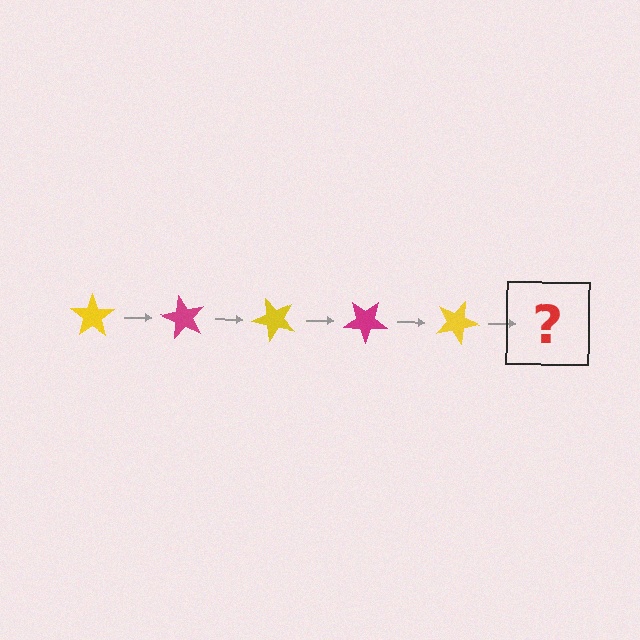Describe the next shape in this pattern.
It should be a magenta star, rotated 300 degrees from the start.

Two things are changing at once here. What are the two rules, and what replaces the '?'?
The two rules are that it rotates 60 degrees each step and the color cycles through yellow and magenta. The '?' should be a magenta star, rotated 300 degrees from the start.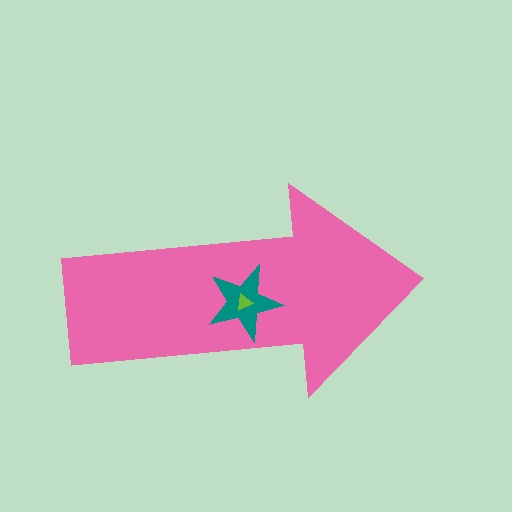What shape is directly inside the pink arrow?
The teal star.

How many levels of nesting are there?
3.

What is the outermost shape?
The pink arrow.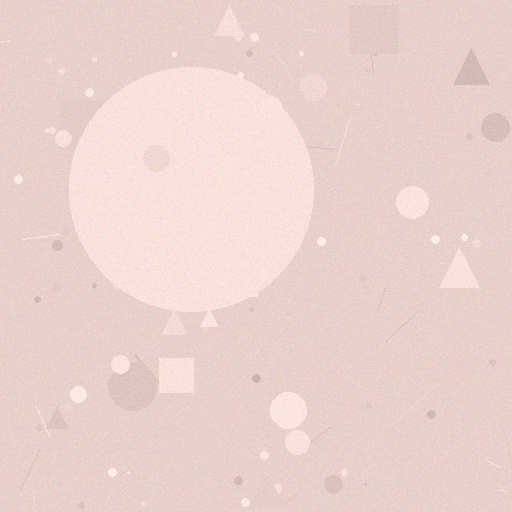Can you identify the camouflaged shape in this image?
The camouflaged shape is a circle.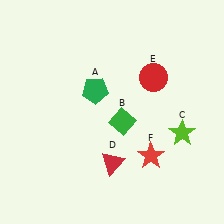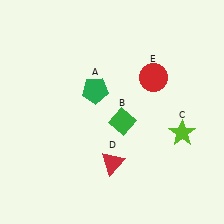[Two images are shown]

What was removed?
The red star (F) was removed in Image 2.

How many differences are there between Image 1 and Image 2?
There is 1 difference between the two images.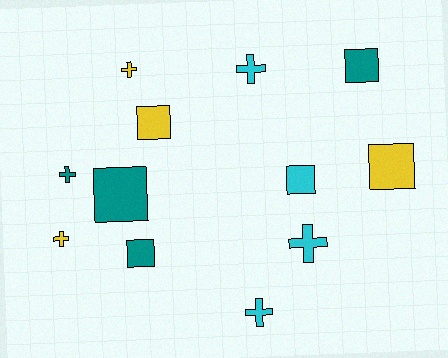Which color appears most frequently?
Yellow, with 4 objects.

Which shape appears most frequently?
Square, with 6 objects.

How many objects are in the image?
There are 12 objects.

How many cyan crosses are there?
There are 3 cyan crosses.